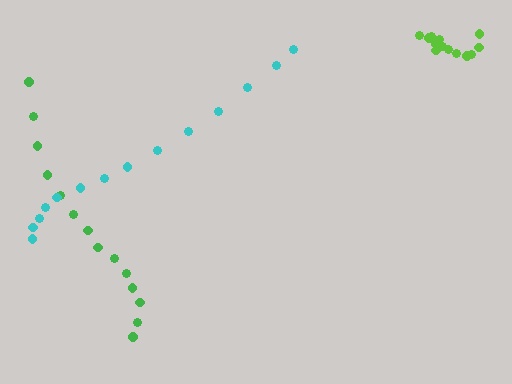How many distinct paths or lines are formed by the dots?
There are 3 distinct paths.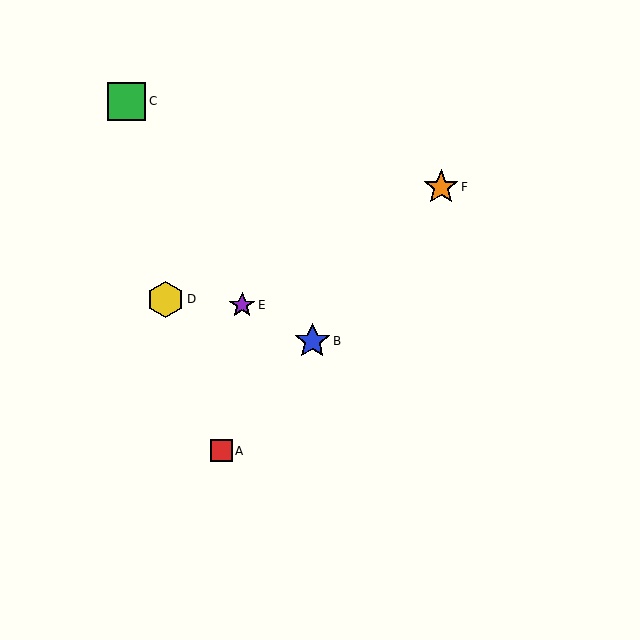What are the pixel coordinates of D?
Object D is at (166, 299).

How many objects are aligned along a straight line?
3 objects (A, B, F) are aligned along a straight line.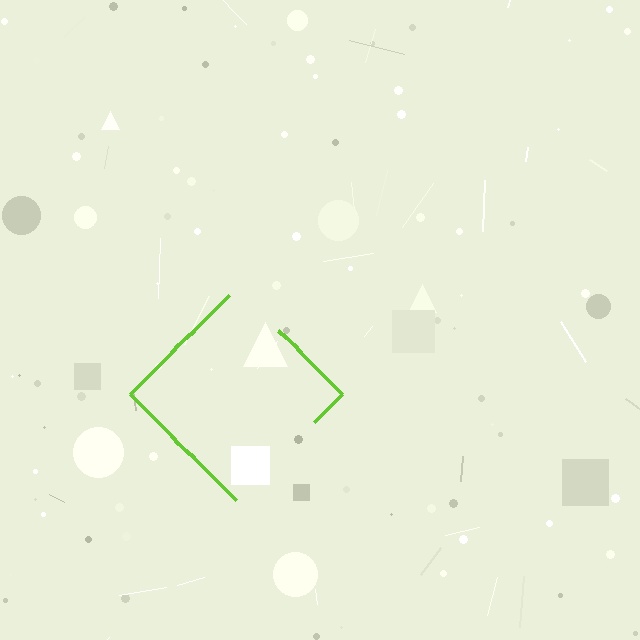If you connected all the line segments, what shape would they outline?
They would outline a diamond.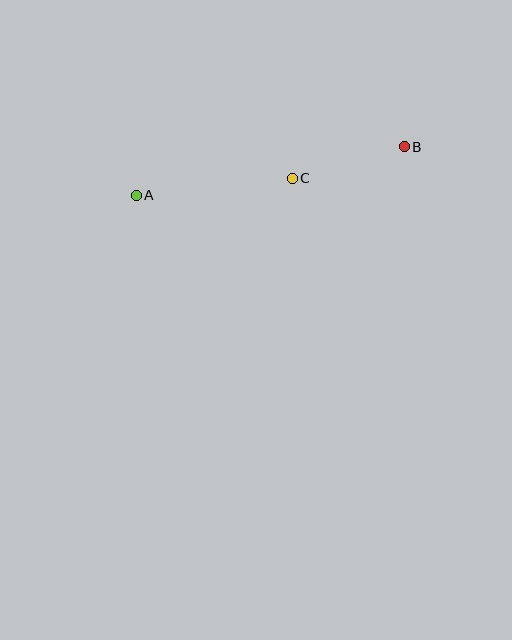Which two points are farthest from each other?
Points A and B are farthest from each other.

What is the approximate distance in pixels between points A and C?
The distance between A and C is approximately 157 pixels.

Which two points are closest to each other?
Points B and C are closest to each other.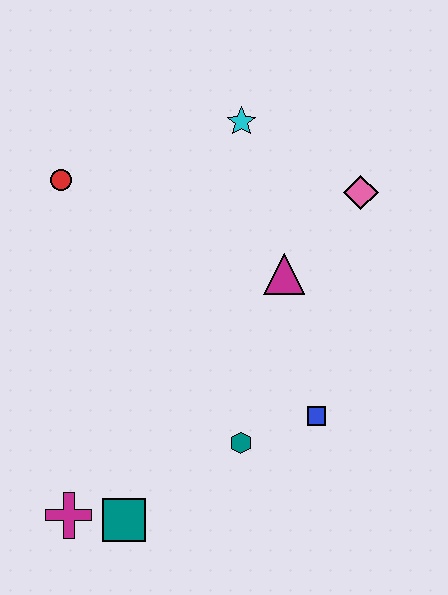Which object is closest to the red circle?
The cyan star is closest to the red circle.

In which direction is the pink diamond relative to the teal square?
The pink diamond is above the teal square.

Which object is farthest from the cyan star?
The magenta cross is farthest from the cyan star.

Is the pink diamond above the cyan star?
No